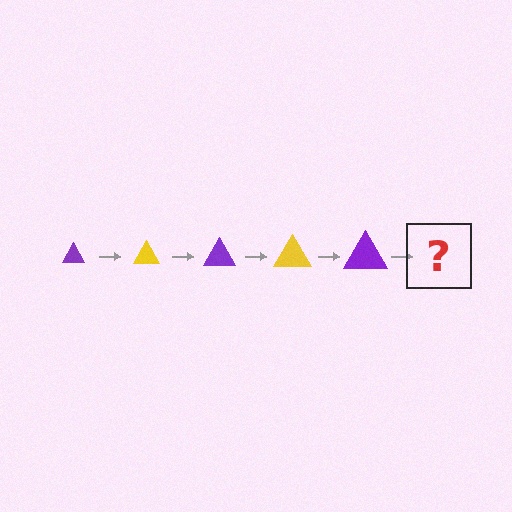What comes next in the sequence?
The next element should be a yellow triangle, larger than the previous one.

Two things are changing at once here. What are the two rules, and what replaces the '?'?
The two rules are that the triangle grows larger each step and the color cycles through purple and yellow. The '?' should be a yellow triangle, larger than the previous one.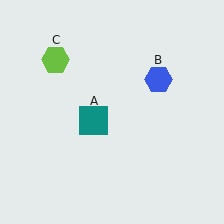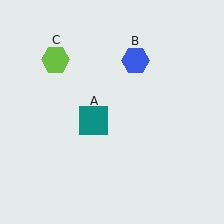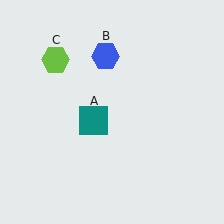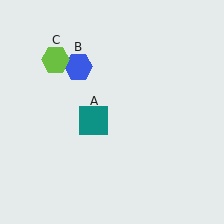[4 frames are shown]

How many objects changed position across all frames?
1 object changed position: blue hexagon (object B).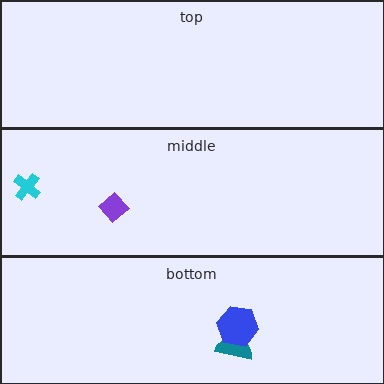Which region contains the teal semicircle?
The bottom region.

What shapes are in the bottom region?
The teal semicircle, the blue hexagon.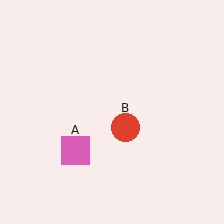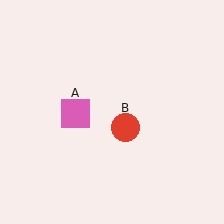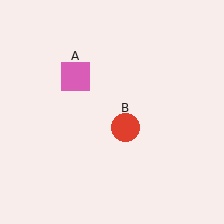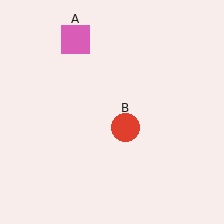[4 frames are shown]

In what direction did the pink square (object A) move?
The pink square (object A) moved up.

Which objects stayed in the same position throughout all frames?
Red circle (object B) remained stationary.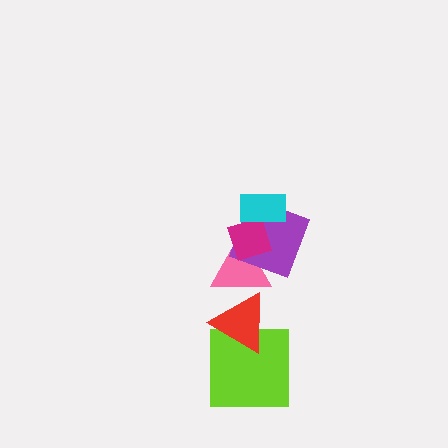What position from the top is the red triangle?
The red triangle is 5th from the top.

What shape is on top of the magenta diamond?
The cyan rectangle is on top of the magenta diamond.